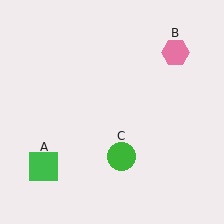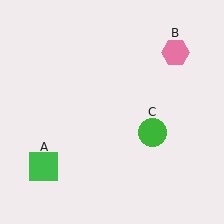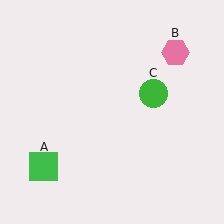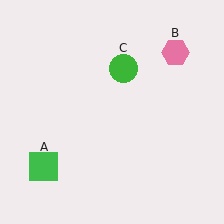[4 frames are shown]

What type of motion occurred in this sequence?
The green circle (object C) rotated counterclockwise around the center of the scene.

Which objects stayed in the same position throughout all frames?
Green square (object A) and pink hexagon (object B) remained stationary.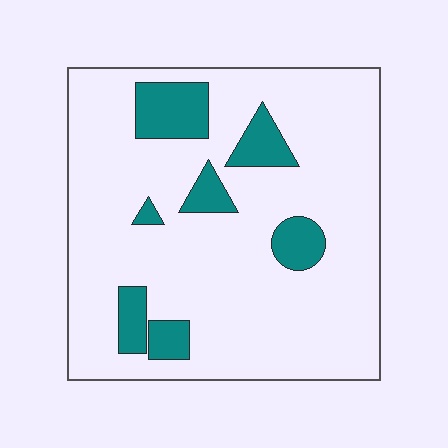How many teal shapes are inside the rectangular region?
7.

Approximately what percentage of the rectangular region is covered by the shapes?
Approximately 15%.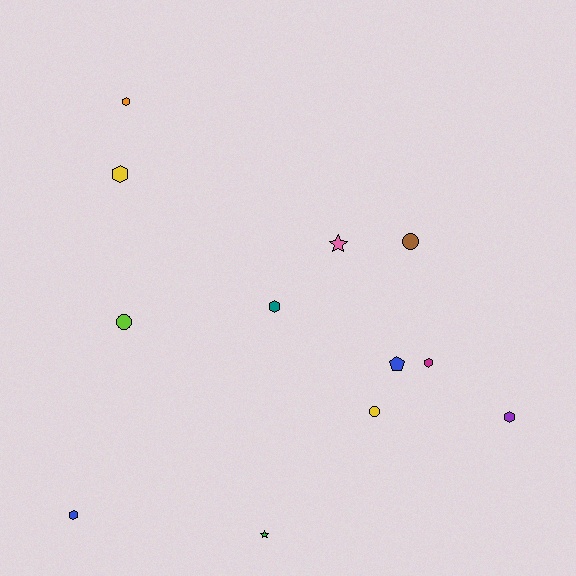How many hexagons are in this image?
There are 6 hexagons.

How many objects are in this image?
There are 12 objects.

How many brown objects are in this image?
There is 1 brown object.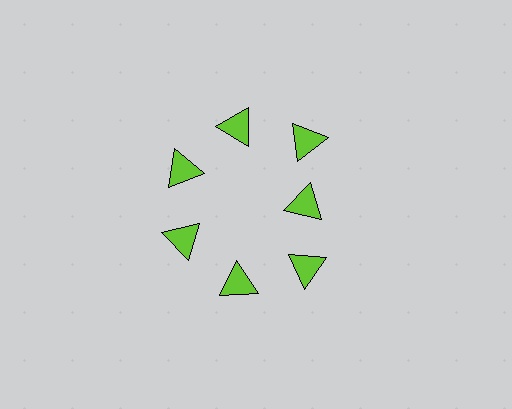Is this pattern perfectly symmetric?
No. The 7 lime triangles are arranged in a ring, but one element near the 3 o'clock position is pulled inward toward the center, breaking the 7-fold rotational symmetry.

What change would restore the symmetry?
The symmetry would be restored by moving it outward, back onto the ring so that all 7 triangles sit at equal angles and equal distance from the center.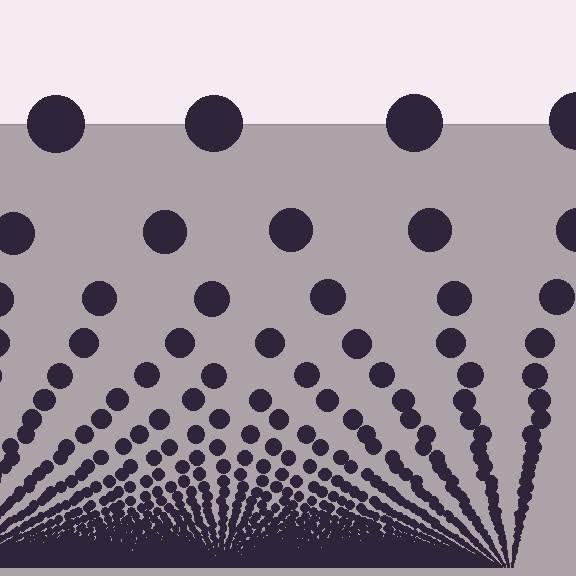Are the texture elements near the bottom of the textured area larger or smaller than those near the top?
Smaller. The gradient is inverted — elements near the bottom are smaller and denser.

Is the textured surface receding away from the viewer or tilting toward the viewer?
The surface appears to tilt toward the viewer. Texture elements get larger and sparser toward the top.